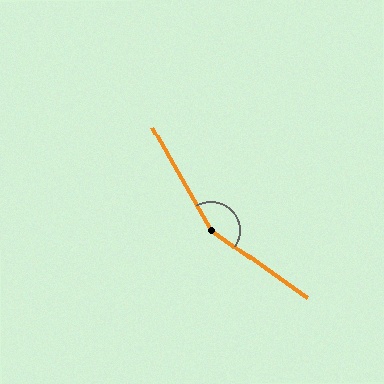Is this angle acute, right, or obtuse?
It is obtuse.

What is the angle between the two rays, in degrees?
Approximately 154 degrees.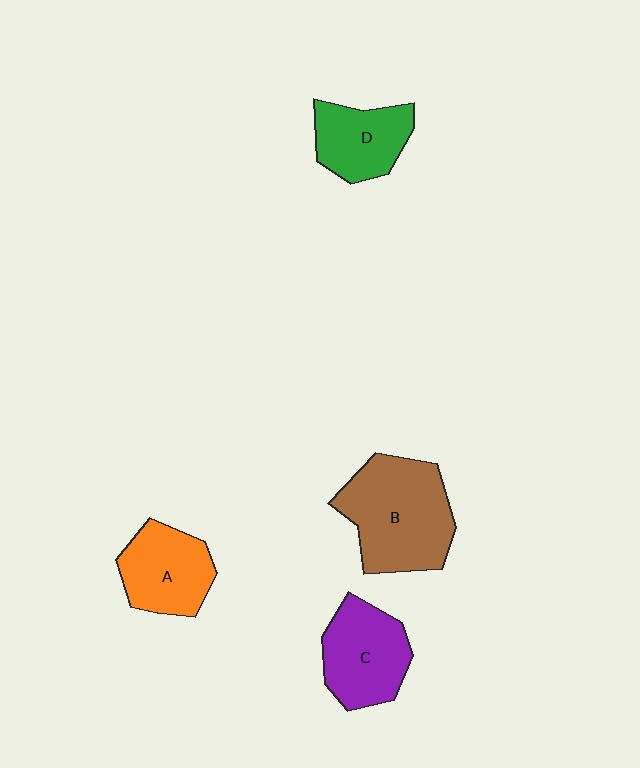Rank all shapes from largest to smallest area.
From largest to smallest: B (brown), C (purple), A (orange), D (green).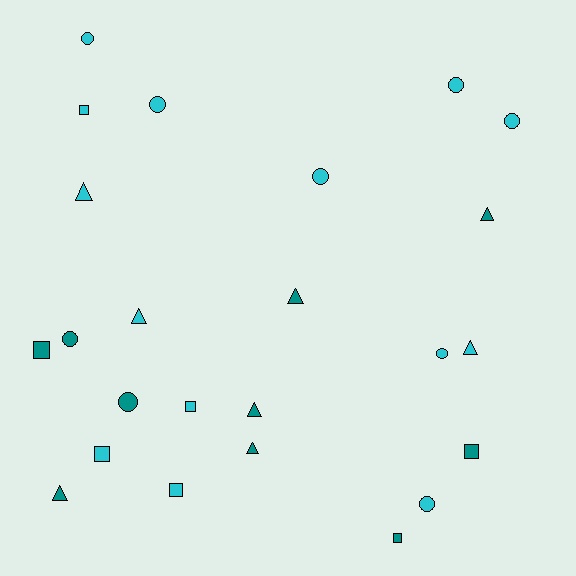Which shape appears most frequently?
Circle, with 9 objects.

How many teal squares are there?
There are 3 teal squares.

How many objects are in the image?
There are 24 objects.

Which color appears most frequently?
Cyan, with 14 objects.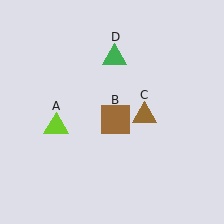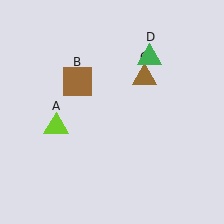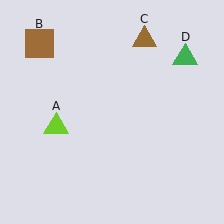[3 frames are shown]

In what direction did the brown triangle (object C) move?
The brown triangle (object C) moved up.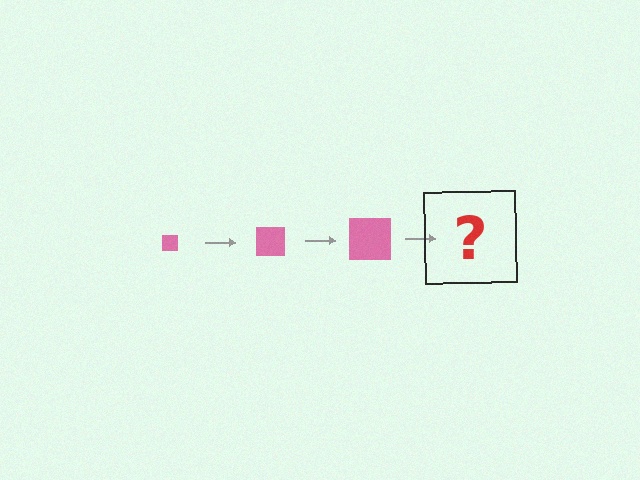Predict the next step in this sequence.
The next step is a pink square, larger than the previous one.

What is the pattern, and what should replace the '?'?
The pattern is that the square gets progressively larger each step. The '?' should be a pink square, larger than the previous one.